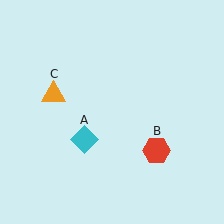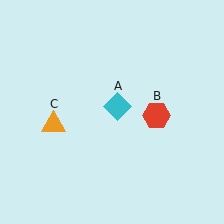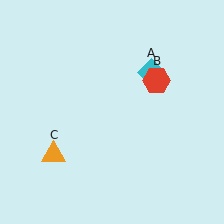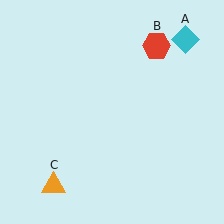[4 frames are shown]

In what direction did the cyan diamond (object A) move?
The cyan diamond (object A) moved up and to the right.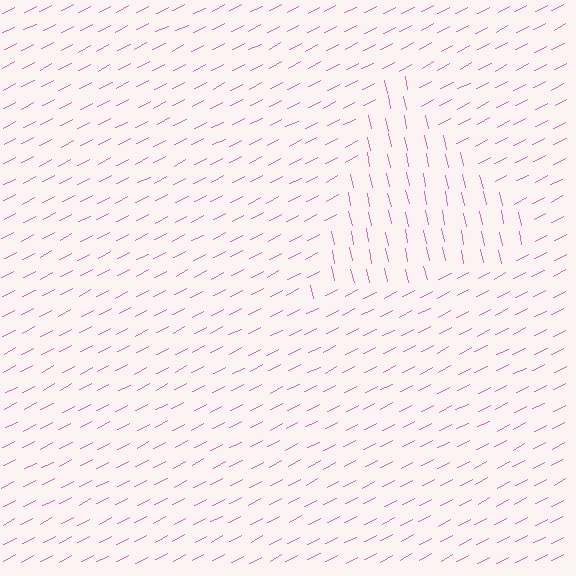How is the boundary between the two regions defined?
The boundary is defined purely by a change in line orientation (approximately 75 degrees difference). All lines are the same color and thickness.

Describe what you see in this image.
The image is filled with small pink line segments. A triangle region in the image has lines oriented differently from the surrounding lines, creating a visible texture boundary.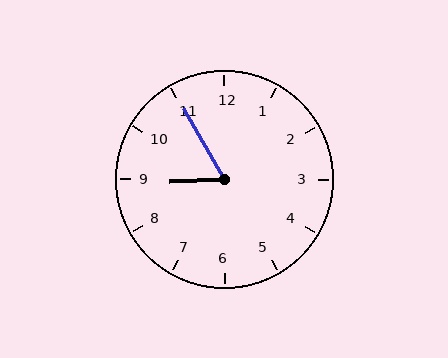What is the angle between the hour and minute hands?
Approximately 62 degrees.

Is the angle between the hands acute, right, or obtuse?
It is acute.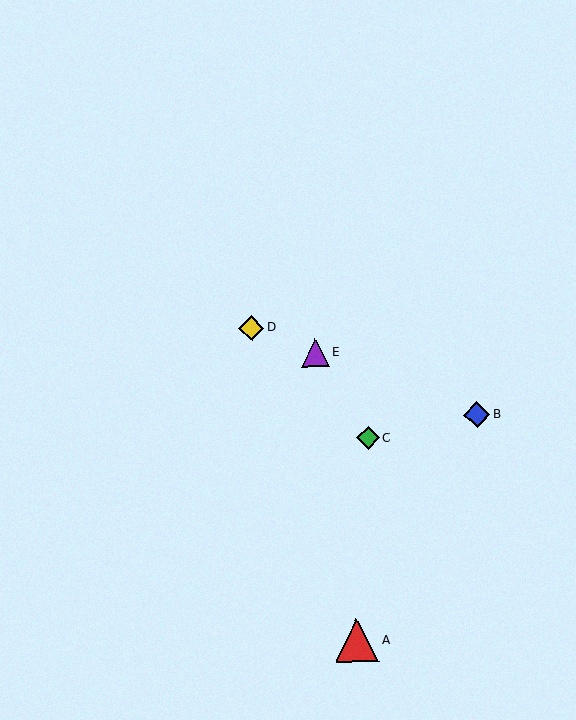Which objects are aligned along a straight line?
Objects B, D, E are aligned along a straight line.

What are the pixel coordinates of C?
Object C is at (368, 438).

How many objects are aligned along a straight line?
3 objects (B, D, E) are aligned along a straight line.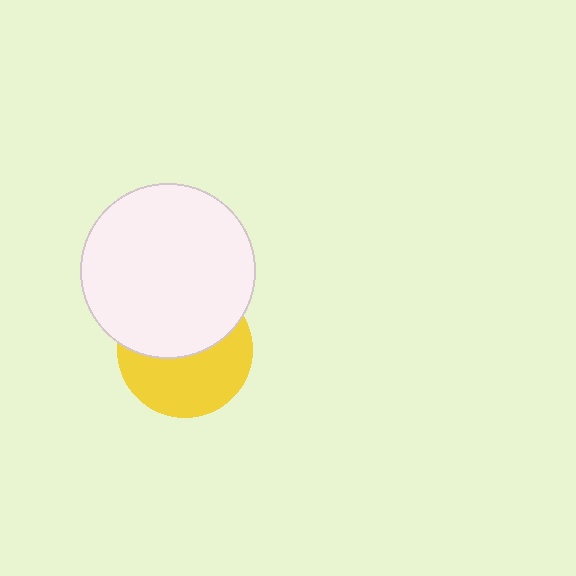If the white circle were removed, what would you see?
You would see the complete yellow circle.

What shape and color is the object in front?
The object in front is a white circle.